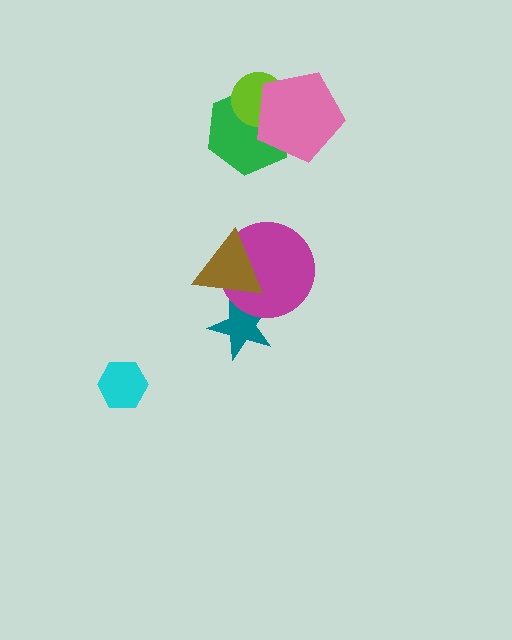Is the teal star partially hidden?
Yes, it is partially covered by another shape.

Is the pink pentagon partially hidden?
No, no other shape covers it.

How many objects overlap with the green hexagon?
2 objects overlap with the green hexagon.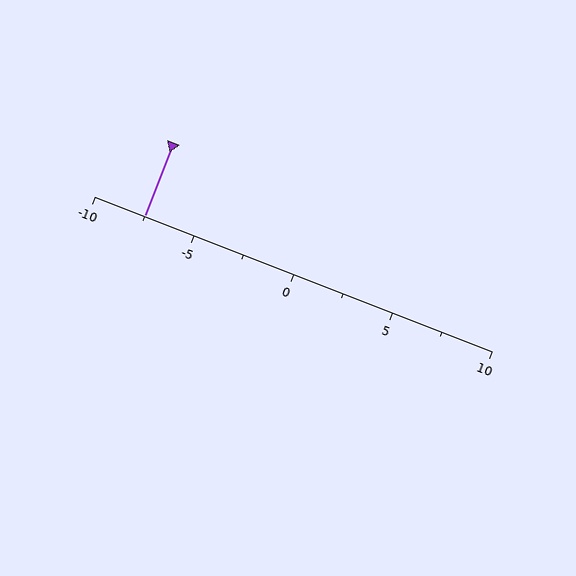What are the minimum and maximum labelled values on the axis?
The axis runs from -10 to 10.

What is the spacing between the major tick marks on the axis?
The major ticks are spaced 5 apart.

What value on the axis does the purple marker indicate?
The marker indicates approximately -7.5.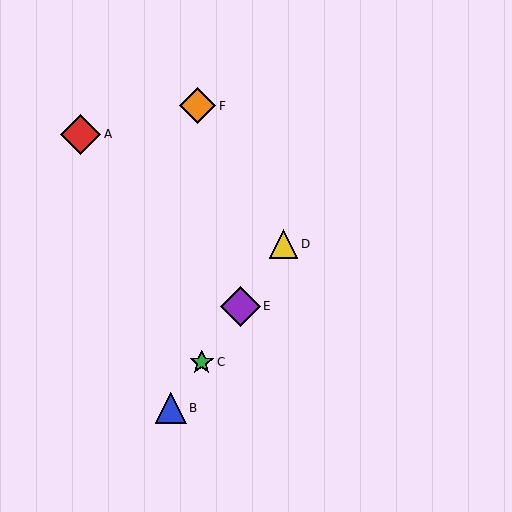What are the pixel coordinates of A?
Object A is at (81, 134).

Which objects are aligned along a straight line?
Objects B, C, D, E are aligned along a straight line.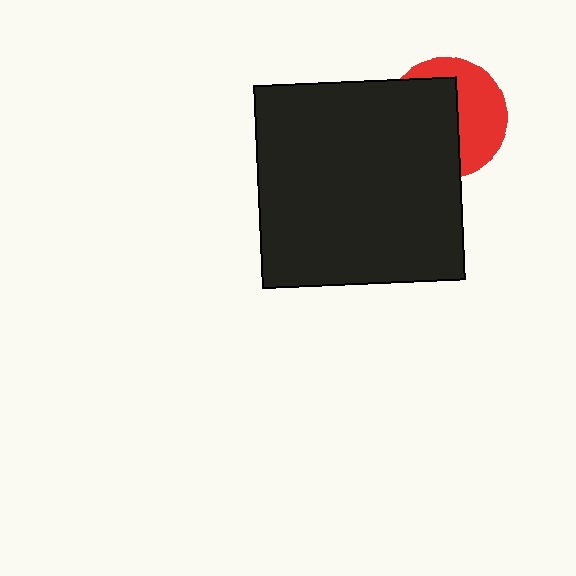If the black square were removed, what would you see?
You would see the complete red circle.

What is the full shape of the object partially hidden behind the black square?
The partially hidden object is a red circle.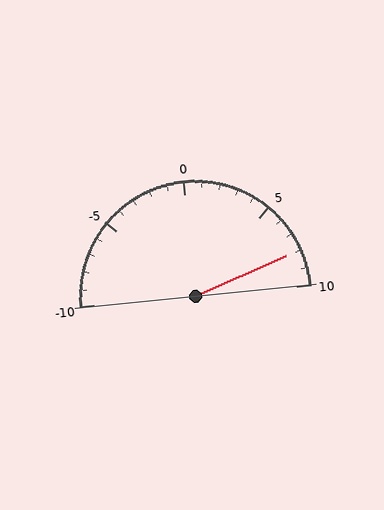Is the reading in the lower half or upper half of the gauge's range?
The reading is in the upper half of the range (-10 to 10).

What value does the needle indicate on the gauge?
The needle indicates approximately 8.